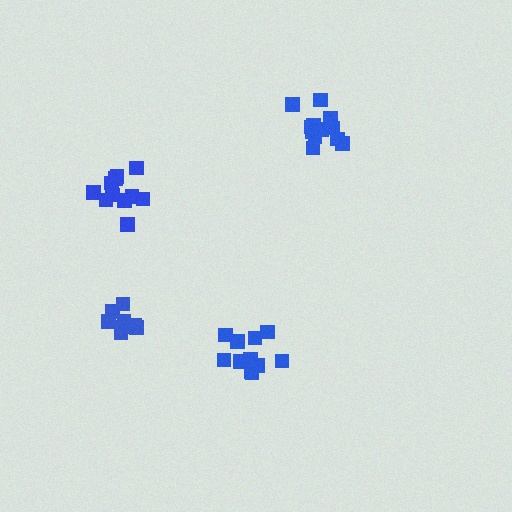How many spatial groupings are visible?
There are 4 spatial groupings.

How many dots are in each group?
Group 1: 11 dots, Group 2: 12 dots, Group 3: 11 dots, Group 4: 8 dots (42 total).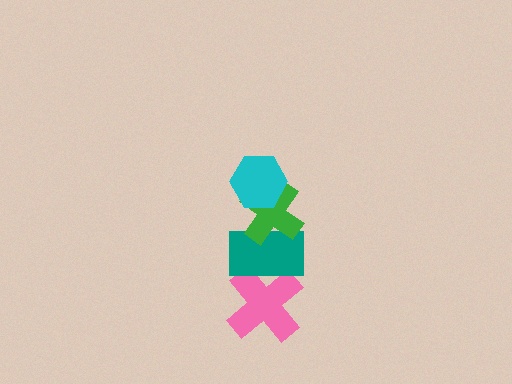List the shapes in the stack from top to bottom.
From top to bottom: the cyan hexagon, the green cross, the teal rectangle, the pink cross.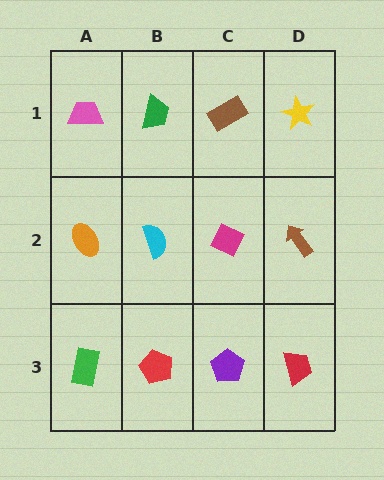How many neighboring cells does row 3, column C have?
3.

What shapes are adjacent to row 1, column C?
A magenta diamond (row 2, column C), a green trapezoid (row 1, column B), a yellow star (row 1, column D).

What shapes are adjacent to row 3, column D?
A brown arrow (row 2, column D), a purple pentagon (row 3, column C).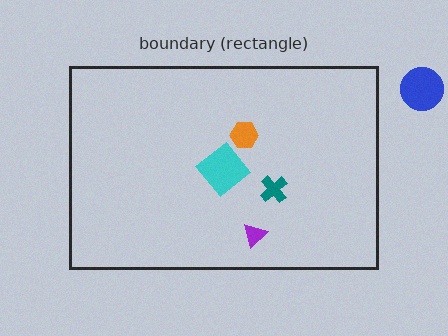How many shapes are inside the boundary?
4 inside, 1 outside.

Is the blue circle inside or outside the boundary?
Outside.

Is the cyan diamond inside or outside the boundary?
Inside.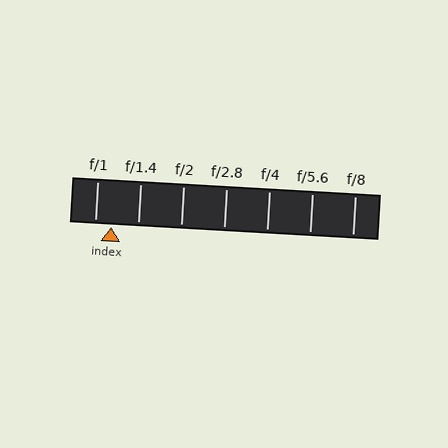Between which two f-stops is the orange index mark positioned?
The index mark is between f/1 and f/1.4.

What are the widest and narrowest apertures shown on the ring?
The widest aperture shown is f/1 and the narrowest is f/8.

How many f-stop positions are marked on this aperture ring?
There are 7 f-stop positions marked.